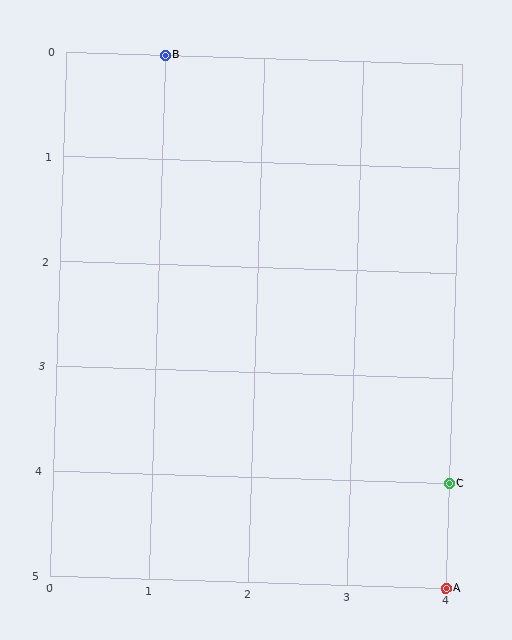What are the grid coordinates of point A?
Point A is at grid coordinates (4, 5).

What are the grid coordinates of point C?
Point C is at grid coordinates (4, 4).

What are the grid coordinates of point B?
Point B is at grid coordinates (1, 0).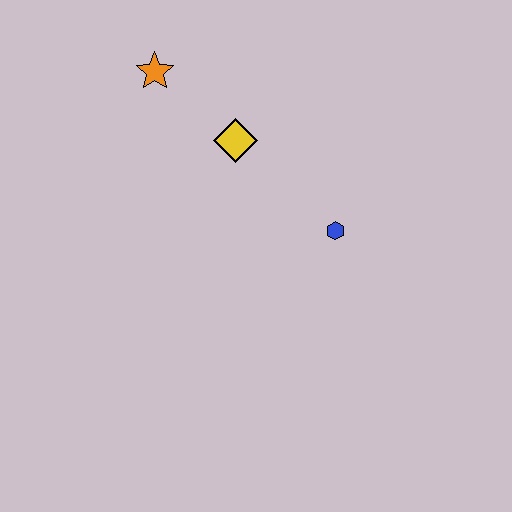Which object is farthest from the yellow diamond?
The blue hexagon is farthest from the yellow diamond.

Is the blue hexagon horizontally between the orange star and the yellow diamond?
No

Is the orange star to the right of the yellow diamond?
No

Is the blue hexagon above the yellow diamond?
No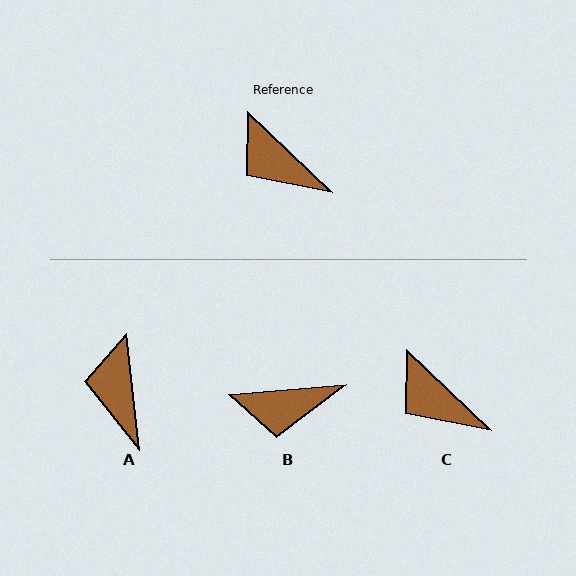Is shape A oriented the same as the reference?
No, it is off by about 40 degrees.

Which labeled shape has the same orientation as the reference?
C.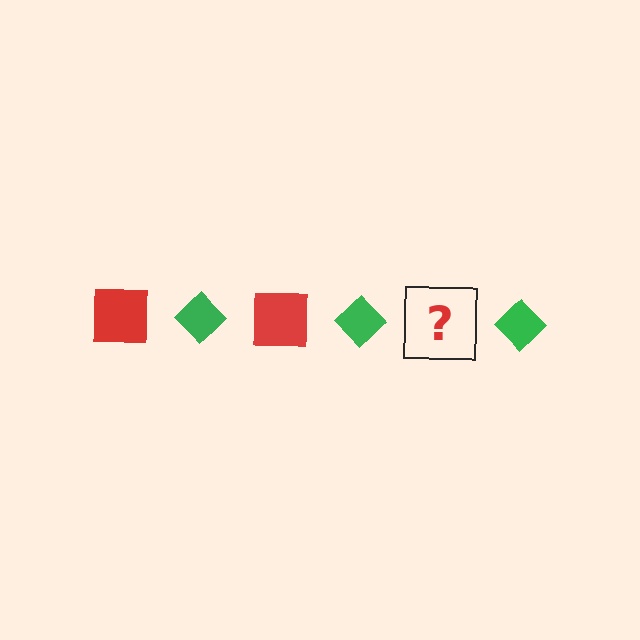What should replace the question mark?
The question mark should be replaced with a red square.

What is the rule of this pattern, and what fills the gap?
The rule is that the pattern alternates between red square and green diamond. The gap should be filled with a red square.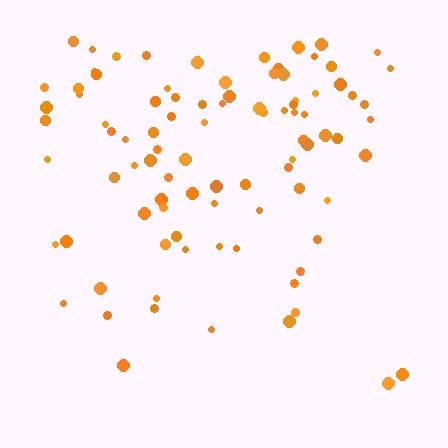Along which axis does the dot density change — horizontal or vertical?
Vertical.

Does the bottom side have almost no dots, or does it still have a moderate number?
Still a moderate number, just noticeably fewer than the top.